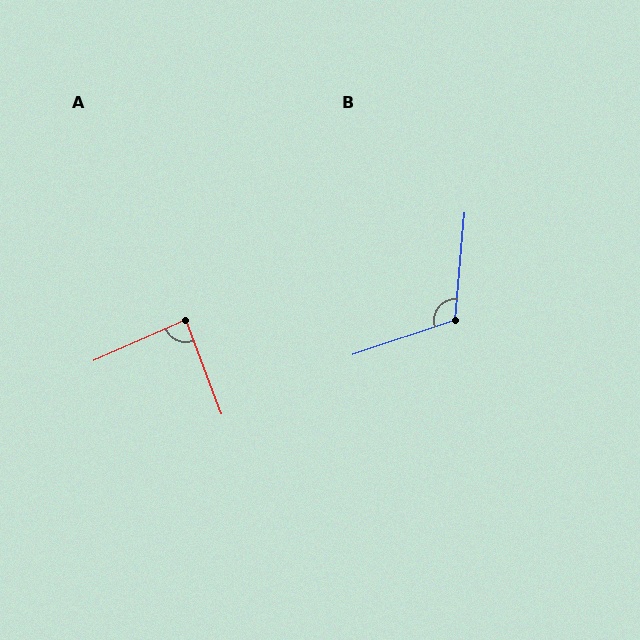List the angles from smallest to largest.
A (87°), B (114°).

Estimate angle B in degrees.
Approximately 114 degrees.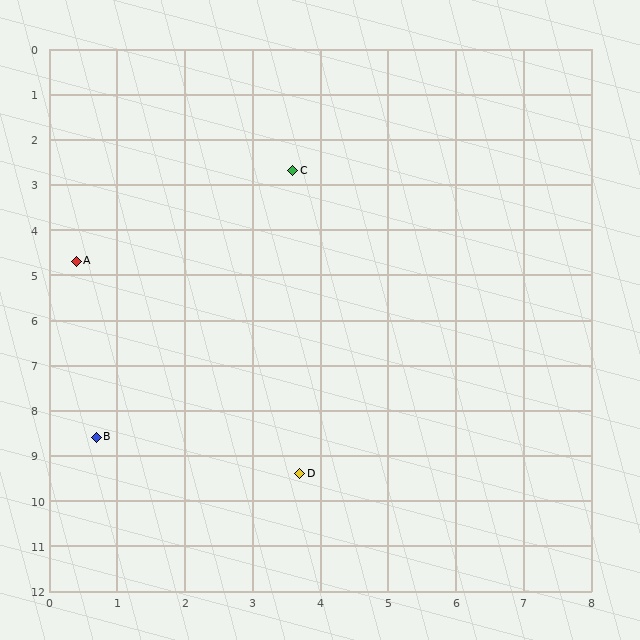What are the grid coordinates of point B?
Point B is at approximately (0.7, 8.6).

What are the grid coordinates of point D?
Point D is at approximately (3.7, 9.4).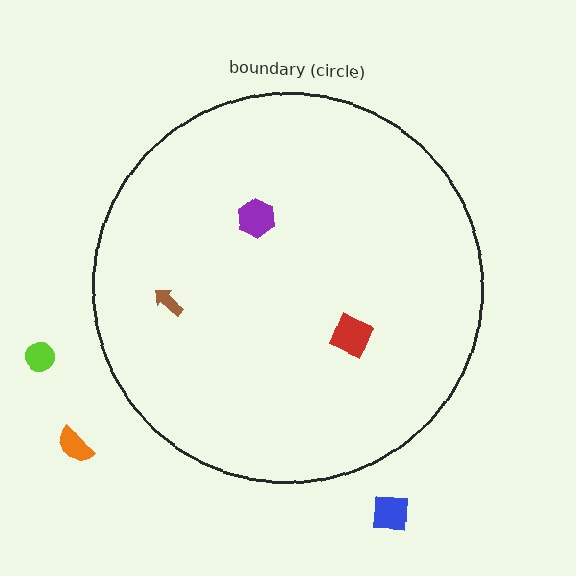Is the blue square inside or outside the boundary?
Outside.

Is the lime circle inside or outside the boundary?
Outside.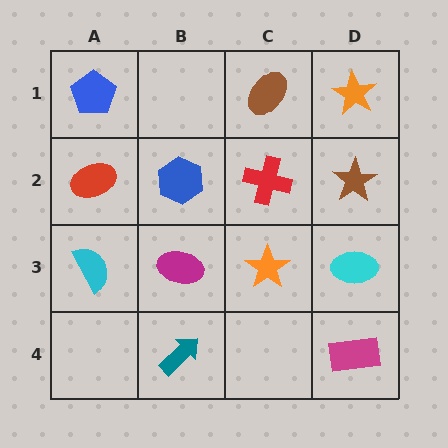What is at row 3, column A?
A cyan semicircle.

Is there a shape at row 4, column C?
No, that cell is empty.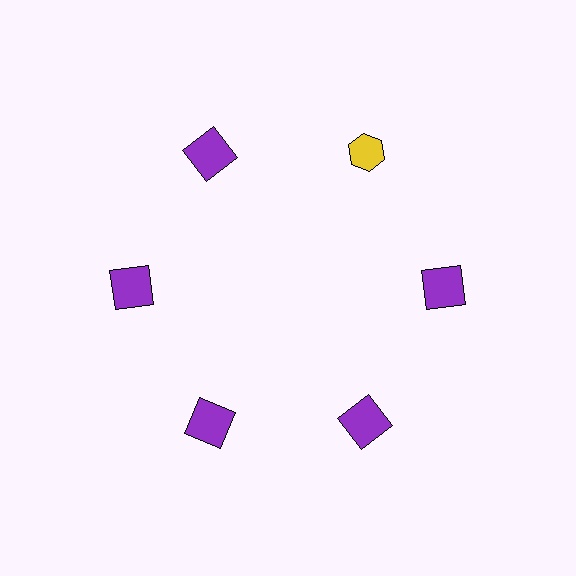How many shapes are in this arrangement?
There are 6 shapes arranged in a ring pattern.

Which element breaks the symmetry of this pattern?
The yellow hexagon at roughly the 1 o'clock position breaks the symmetry. All other shapes are purple squares.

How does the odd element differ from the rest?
It differs in both color (yellow instead of purple) and shape (hexagon instead of square).